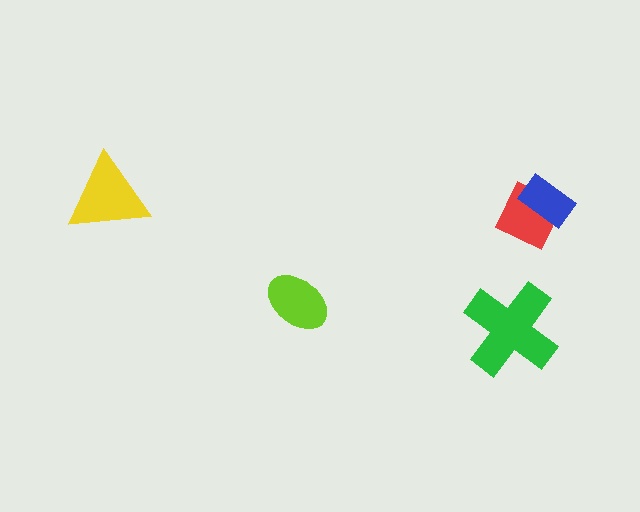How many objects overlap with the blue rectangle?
1 object overlaps with the blue rectangle.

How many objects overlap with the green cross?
0 objects overlap with the green cross.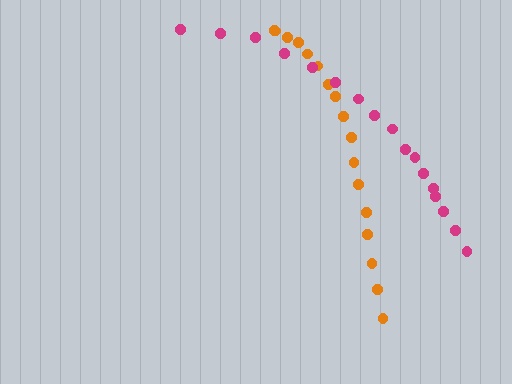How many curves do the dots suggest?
There are 2 distinct paths.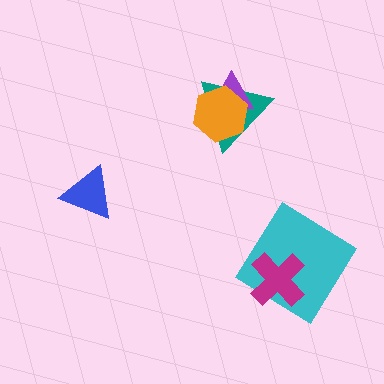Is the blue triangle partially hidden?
No, no other shape covers it.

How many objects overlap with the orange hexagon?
2 objects overlap with the orange hexagon.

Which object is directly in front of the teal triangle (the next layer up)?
The purple triangle is directly in front of the teal triangle.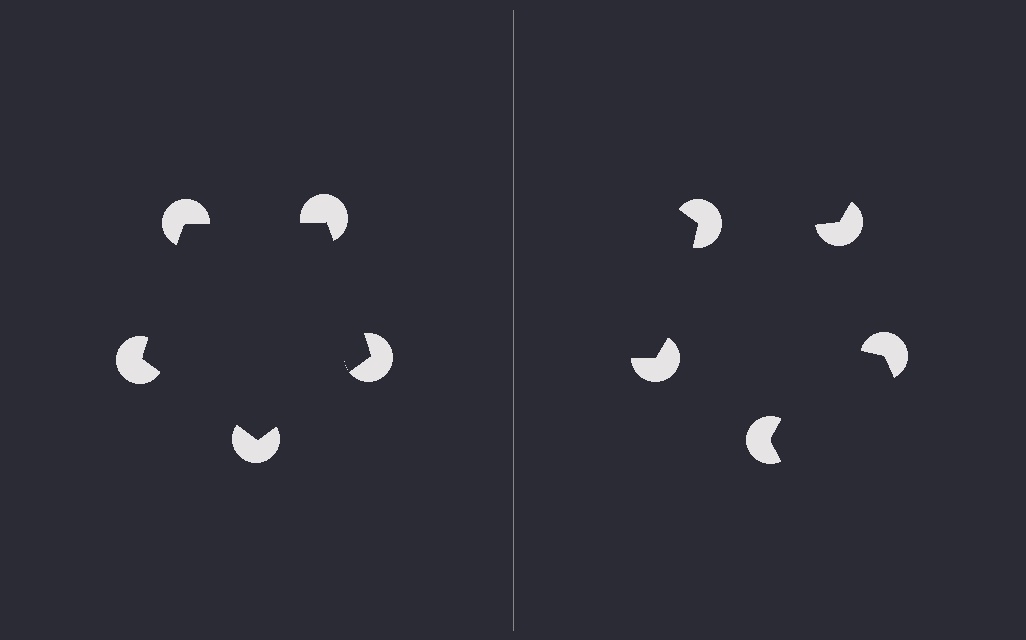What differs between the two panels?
The pac-man discs are positioned identically on both sides; only the wedge orientations differ. On the left they align to a pentagon; on the right they are misaligned.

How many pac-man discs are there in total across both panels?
10 — 5 on each side.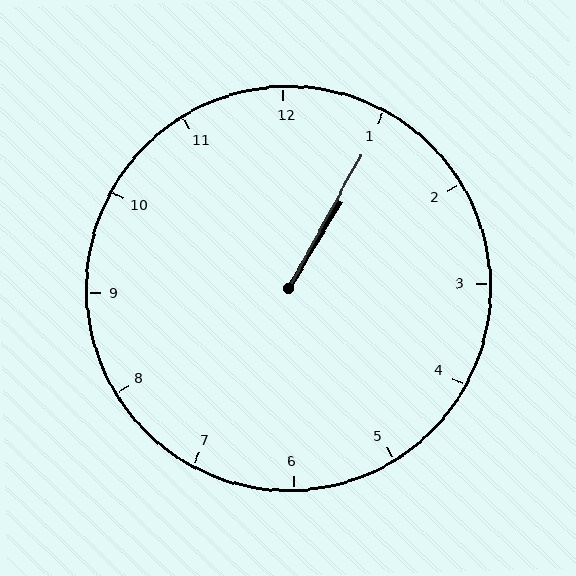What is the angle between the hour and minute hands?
Approximately 2 degrees.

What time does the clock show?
1:05.